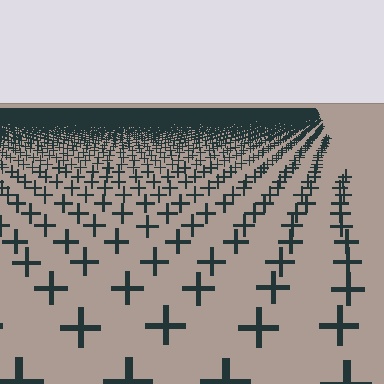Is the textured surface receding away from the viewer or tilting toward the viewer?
The surface is receding away from the viewer. Texture elements get smaller and denser toward the top.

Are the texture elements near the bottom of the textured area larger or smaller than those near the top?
Larger. Near the bottom, elements are closer to the viewer and appear at a bigger on-screen size.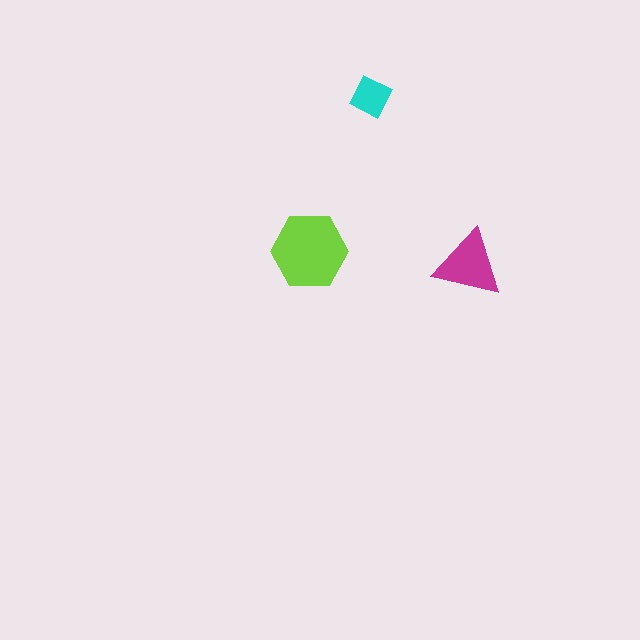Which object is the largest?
The lime hexagon.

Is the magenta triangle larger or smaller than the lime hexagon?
Smaller.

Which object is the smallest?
The cyan square.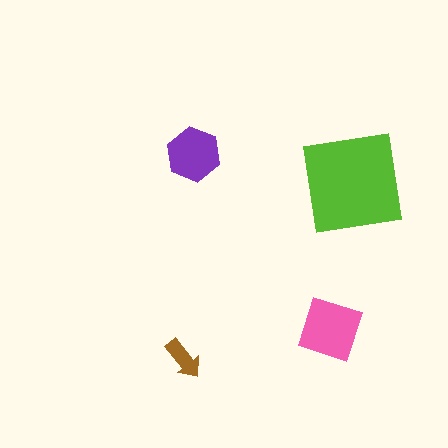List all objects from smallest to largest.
The brown arrow, the purple hexagon, the pink square, the lime square.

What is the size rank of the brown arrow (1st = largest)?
4th.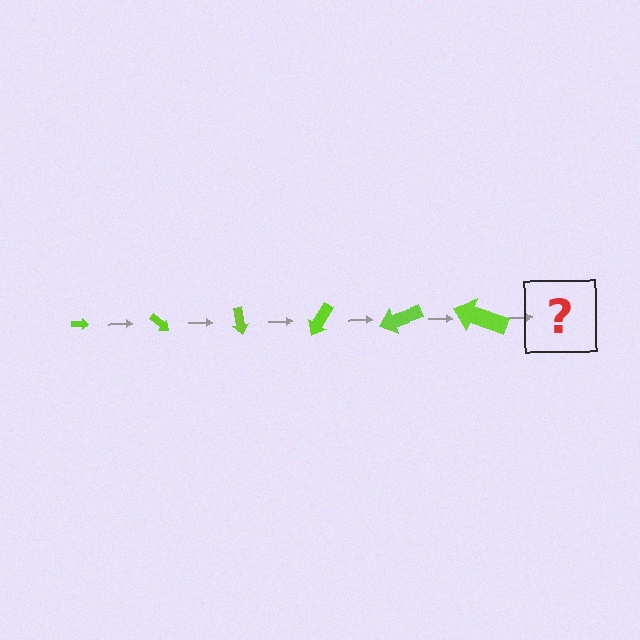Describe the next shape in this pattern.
It should be an arrow, larger than the previous one and rotated 240 degrees from the start.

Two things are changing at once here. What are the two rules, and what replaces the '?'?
The two rules are that the arrow grows larger each step and it rotates 40 degrees each step. The '?' should be an arrow, larger than the previous one and rotated 240 degrees from the start.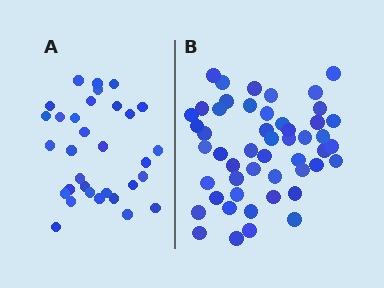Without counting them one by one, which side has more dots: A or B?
Region B (the right region) has more dots.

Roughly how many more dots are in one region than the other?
Region B has approximately 20 more dots than region A.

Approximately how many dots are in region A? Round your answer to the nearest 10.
About 30 dots. (The exact count is 32, which rounds to 30.)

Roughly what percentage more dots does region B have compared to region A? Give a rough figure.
About 55% more.